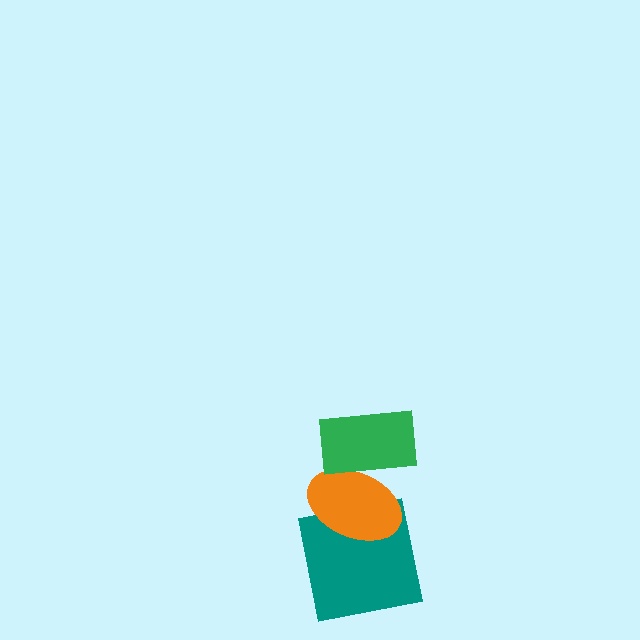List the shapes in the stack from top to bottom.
From top to bottom: the green rectangle, the orange ellipse, the teal square.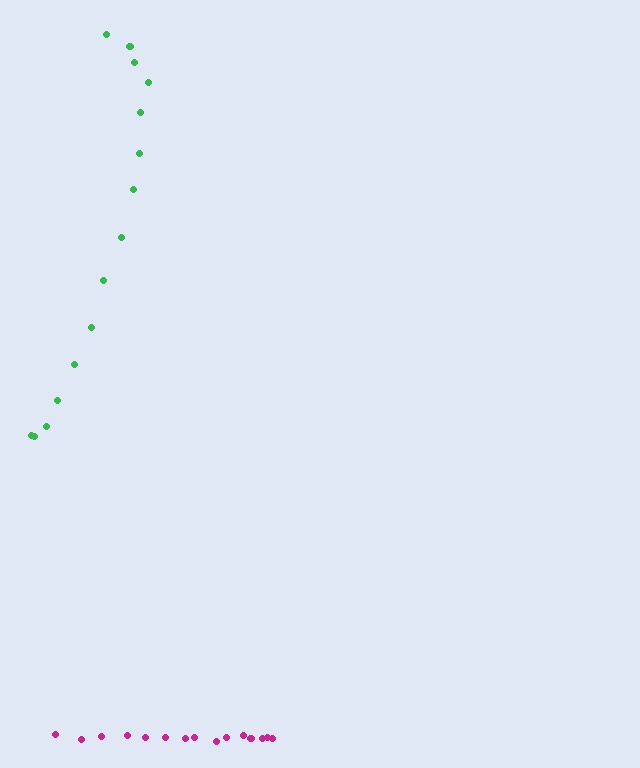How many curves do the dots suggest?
There are 2 distinct paths.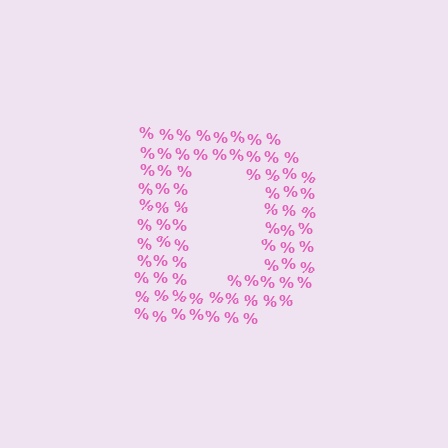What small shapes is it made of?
It is made of small percent signs.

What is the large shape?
The large shape is the letter D.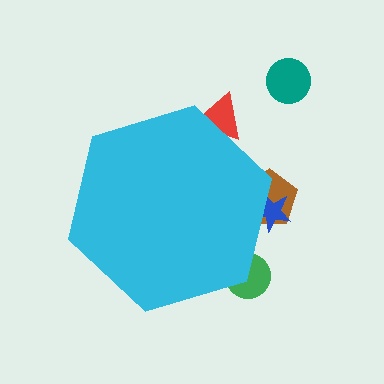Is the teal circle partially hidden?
No, the teal circle is fully visible.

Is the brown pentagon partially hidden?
Yes, the brown pentagon is partially hidden behind the cyan hexagon.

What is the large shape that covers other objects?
A cyan hexagon.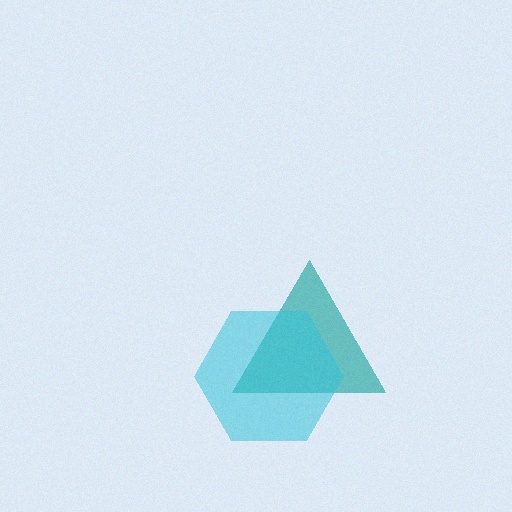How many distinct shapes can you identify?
There are 2 distinct shapes: a teal triangle, a cyan hexagon.